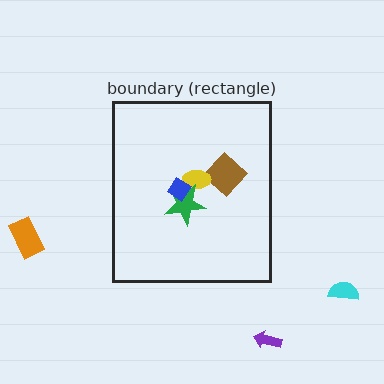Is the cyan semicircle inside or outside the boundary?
Outside.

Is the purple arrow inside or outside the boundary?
Outside.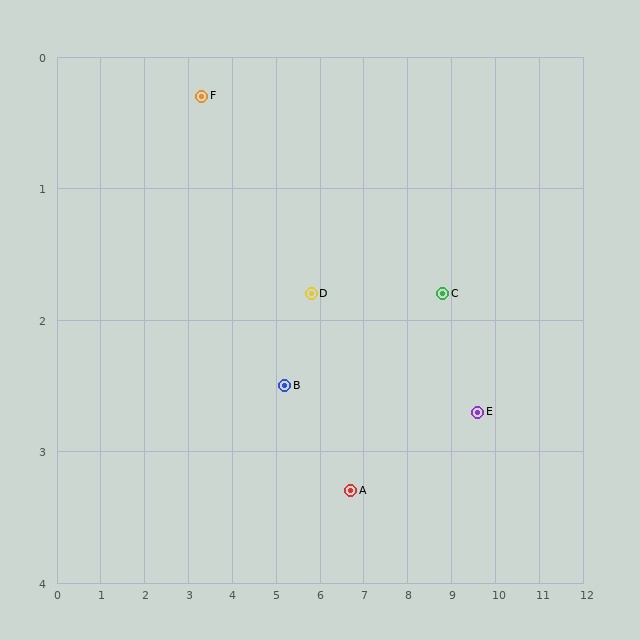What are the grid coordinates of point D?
Point D is at approximately (5.8, 1.8).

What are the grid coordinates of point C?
Point C is at approximately (8.8, 1.8).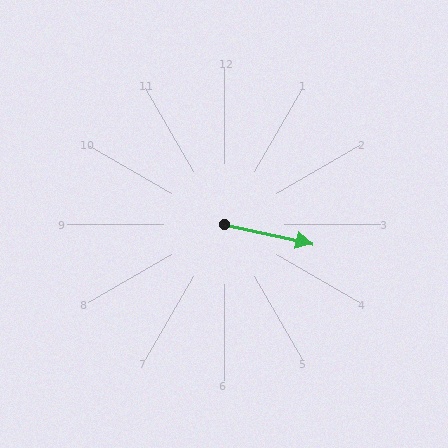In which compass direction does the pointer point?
East.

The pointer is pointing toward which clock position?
Roughly 3 o'clock.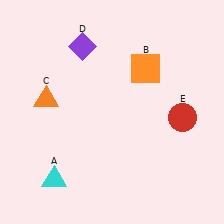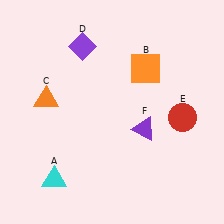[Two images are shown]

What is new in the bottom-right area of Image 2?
A purple triangle (F) was added in the bottom-right area of Image 2.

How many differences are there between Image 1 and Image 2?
There is 1 difference between the two images.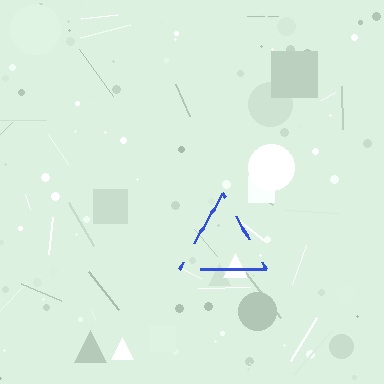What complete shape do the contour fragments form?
The contour fragments form a triangle.